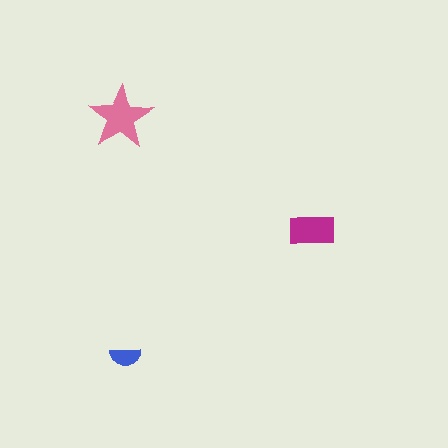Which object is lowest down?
The blue semicircle is bottommost.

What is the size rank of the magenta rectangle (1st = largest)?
2nd.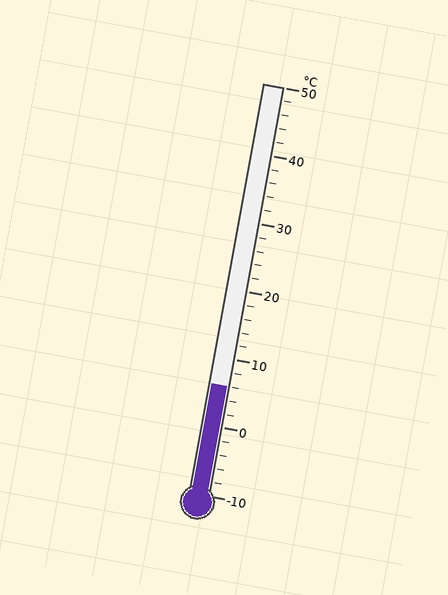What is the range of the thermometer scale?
The thermometer scale ranges from -10°C to 50°C.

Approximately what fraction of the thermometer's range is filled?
The thermometer is filled to approximately 25% of its range.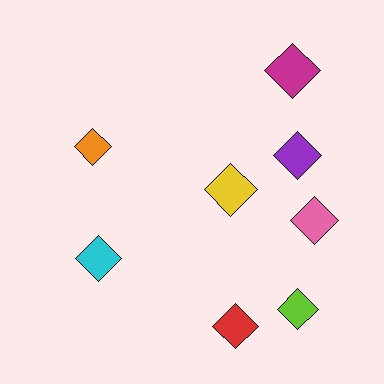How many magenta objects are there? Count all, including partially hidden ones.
There is 1 magenta object.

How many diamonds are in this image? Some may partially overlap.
There are 8 diamonds.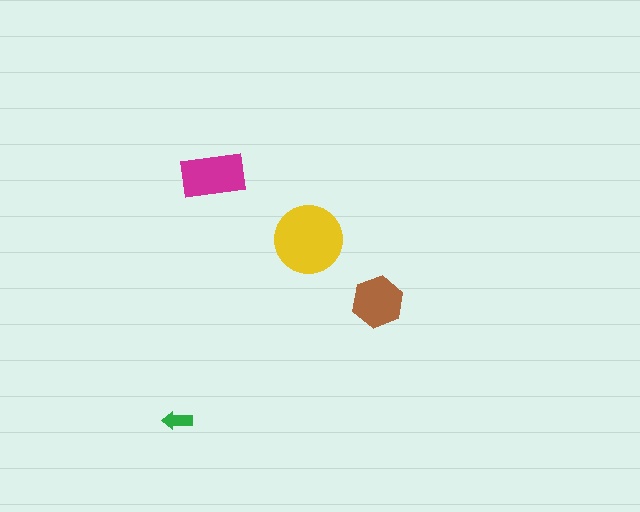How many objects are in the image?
There are 4 objects in the image.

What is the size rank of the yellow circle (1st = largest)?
1st.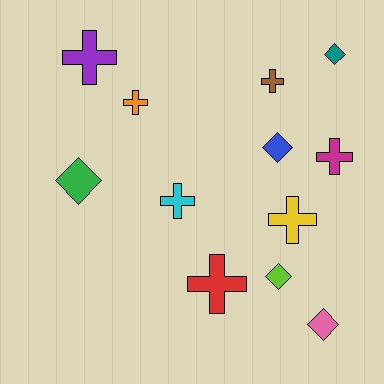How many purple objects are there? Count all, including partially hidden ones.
There is 1 purple object.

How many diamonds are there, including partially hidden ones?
There are 5 diamonds.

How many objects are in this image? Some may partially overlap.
There are 12 objects.